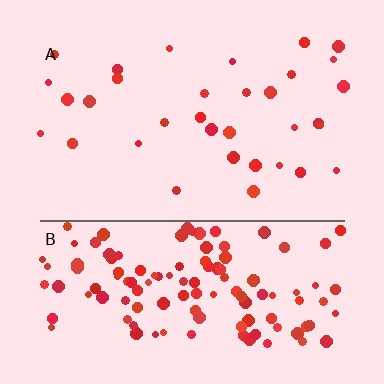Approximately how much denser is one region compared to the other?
Approximately 4.1× — region B over region A.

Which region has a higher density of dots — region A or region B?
B (the bottom).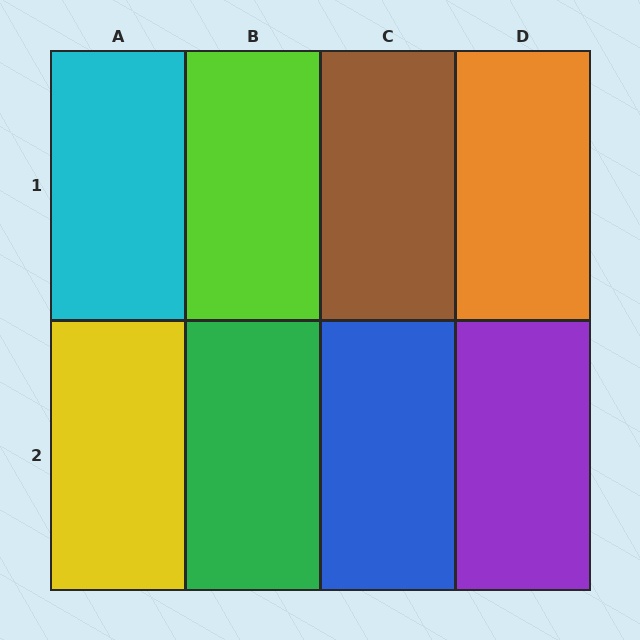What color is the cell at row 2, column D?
Purple.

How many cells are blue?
1 cell is blue.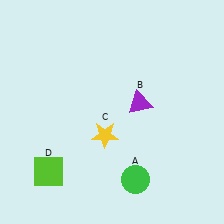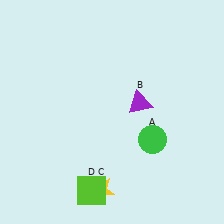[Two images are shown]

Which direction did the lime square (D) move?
The lime square (D) moved right.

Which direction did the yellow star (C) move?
The yellow star (C) moved down.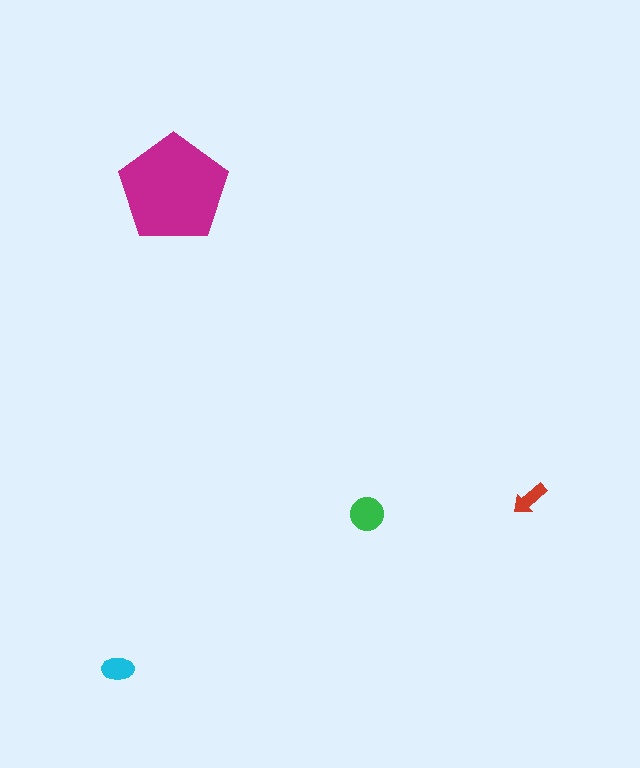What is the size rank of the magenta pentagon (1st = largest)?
1st.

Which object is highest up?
The magenta pentagon is topmost.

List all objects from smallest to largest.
The red arrow, the cyan ellipse, the green circle, the magenta pentagon.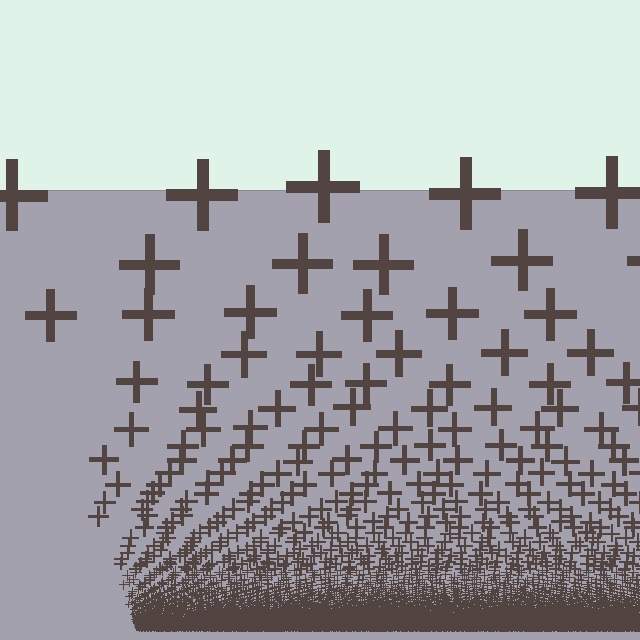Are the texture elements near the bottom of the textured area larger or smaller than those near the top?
Smaller. The gradient is inverted — elements near the bottom are smaller and denser.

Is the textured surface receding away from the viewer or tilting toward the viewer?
The surface appears to tilt toward the viewer. Texture elements get larger and sparser toward the top.